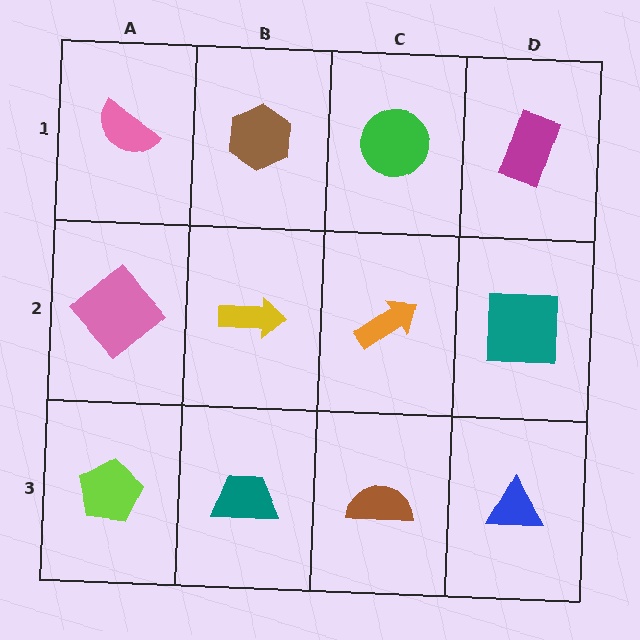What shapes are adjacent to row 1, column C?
An orange arrow (row 2, column C), a brown hexagon (row 1, column B), a magenta rectangle (row 1, column D).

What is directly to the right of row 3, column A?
A teal trapezoid.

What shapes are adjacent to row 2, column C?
A green circle (row 1, column C), a brown semicircle (row 3, column C), a yellow arrow (row 2, column B), a teal square (row 2, column D).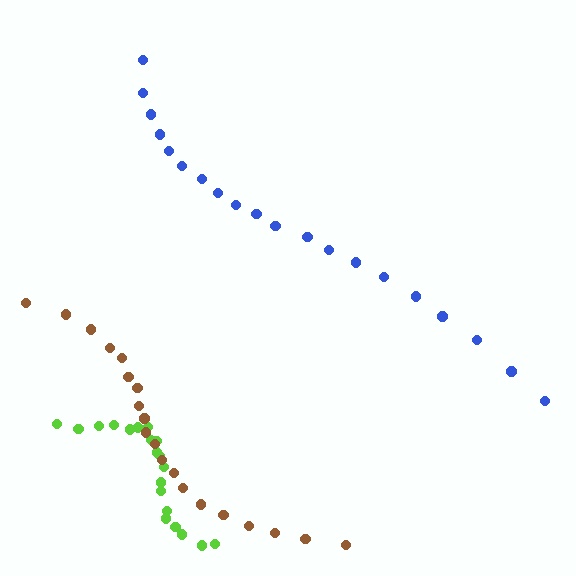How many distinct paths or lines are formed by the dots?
There are 3 distinct paths.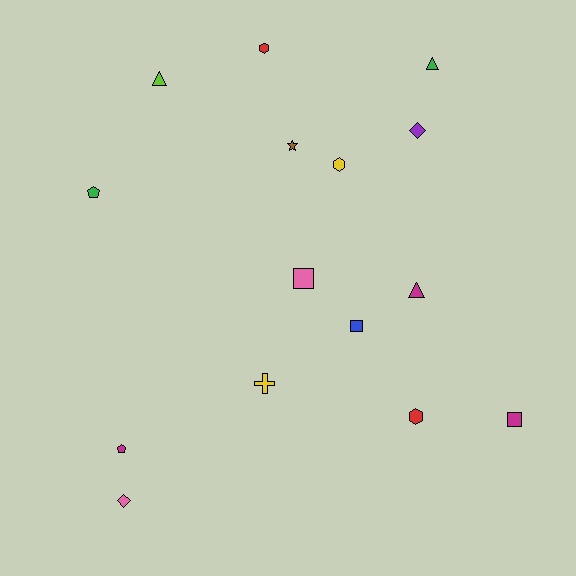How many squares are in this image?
There are 3 squares.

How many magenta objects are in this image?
There are 3 magenta objects.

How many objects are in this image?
There are 15 objects.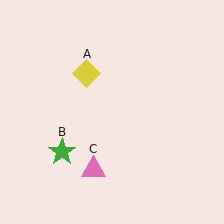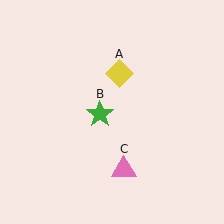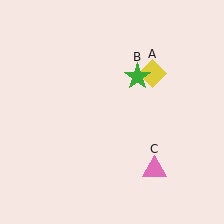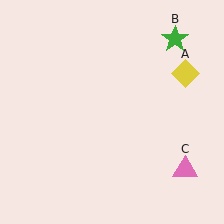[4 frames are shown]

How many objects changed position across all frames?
3 objects changed position: yellow diamond (object A), green star (object B), pink triangle (object C).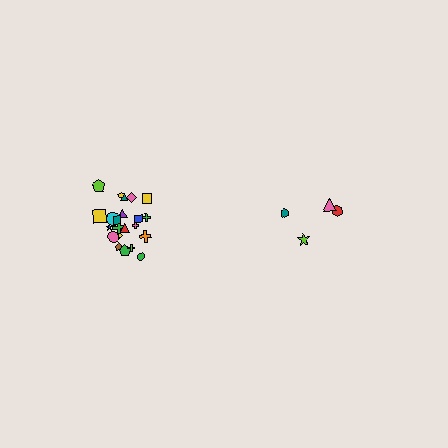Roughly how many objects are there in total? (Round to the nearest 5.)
Roughly 25 objects in total.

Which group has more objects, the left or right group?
The left group.